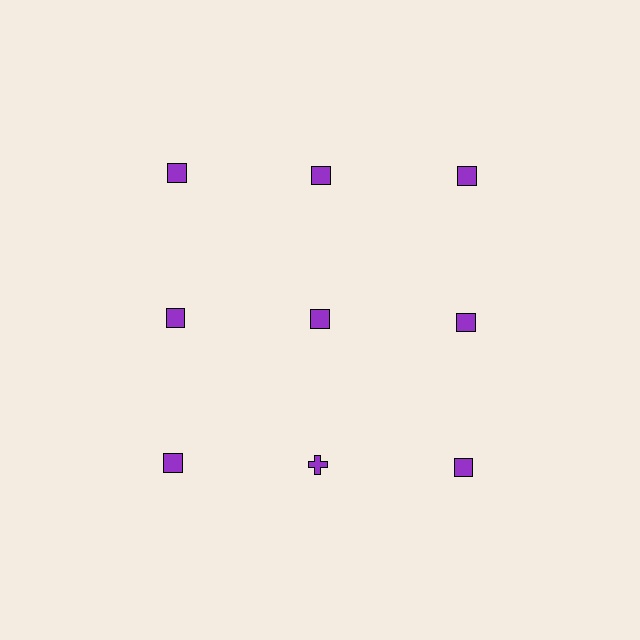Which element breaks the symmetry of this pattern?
The purple cross in the third row, second from left column breaks the symmetry. All other shapes are purple squares.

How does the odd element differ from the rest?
It has a different shape: cross instead of square.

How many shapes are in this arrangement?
There are 9 shapes arranged in a grid pattern.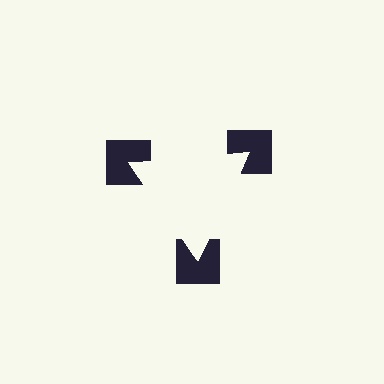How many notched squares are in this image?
There are 3 — one at each vertex of the illusory triangle.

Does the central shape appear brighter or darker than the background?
It typically appears slightly brighter than the background, even though no actual brightness change is drawn.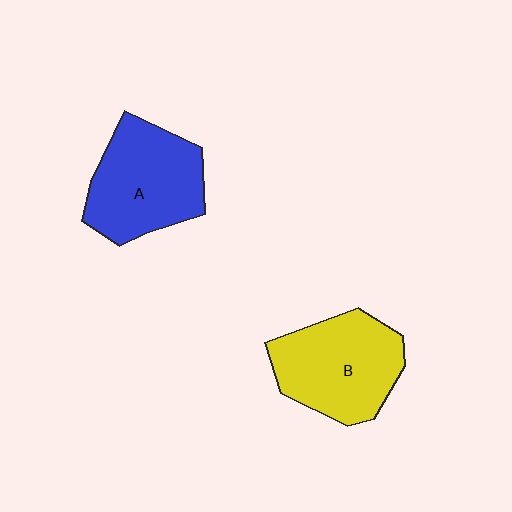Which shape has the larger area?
Shape B (yellow).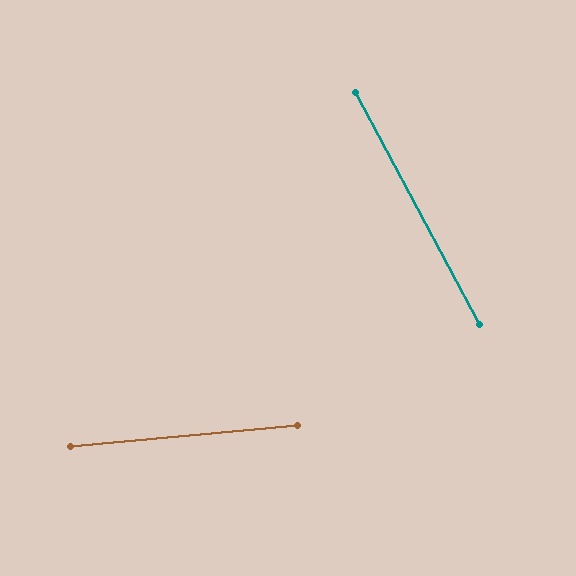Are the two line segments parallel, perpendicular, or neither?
Neither parallel nor perpendicular — they differ by about 67°.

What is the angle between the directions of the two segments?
Approximately 67 degrees.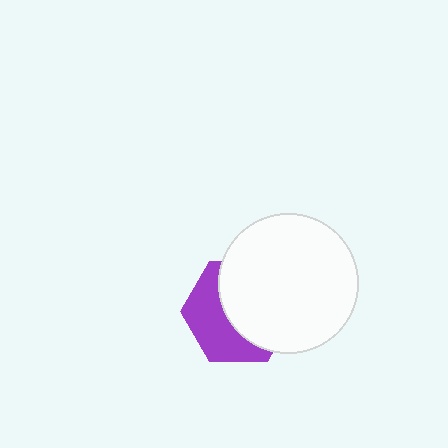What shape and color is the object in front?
The object in front is a white circle.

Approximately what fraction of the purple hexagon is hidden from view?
Roughly 56% of the purple hexagon is hidden behind the white circle.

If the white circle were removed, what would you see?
You would see the complete purple hexagon.